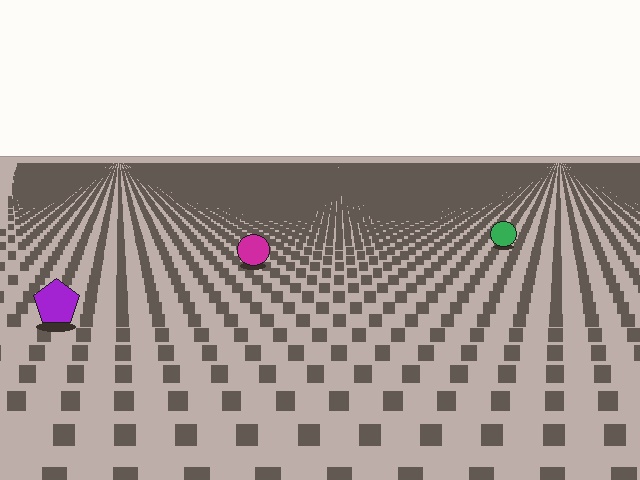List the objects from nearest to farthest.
From nearest to farthest: the purple pentagon, the magenta circle, the green circle.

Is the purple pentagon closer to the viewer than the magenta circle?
Yes. The purple pentagon is closer — you can tell from the texture gradient: the ground texture is coarser near it.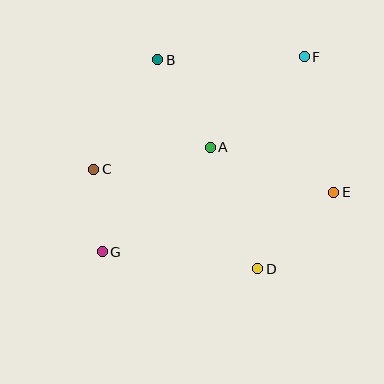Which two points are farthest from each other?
Points F and G are farthest from each other.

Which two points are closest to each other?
Points C and G are closest to each other.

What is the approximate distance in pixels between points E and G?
The distance between E and G is approximately 239 pixels.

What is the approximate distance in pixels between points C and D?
The distance between C and D is approximately 192 pixels.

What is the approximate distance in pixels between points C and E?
The distance between C and E is approximately 241 pixels.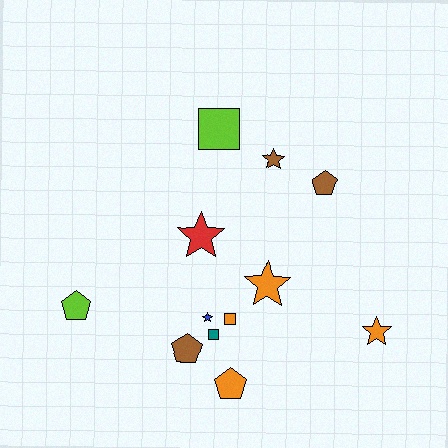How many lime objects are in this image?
There are 2 lime objects.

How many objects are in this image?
There are 12 objects.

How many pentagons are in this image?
There are 4 pentagons.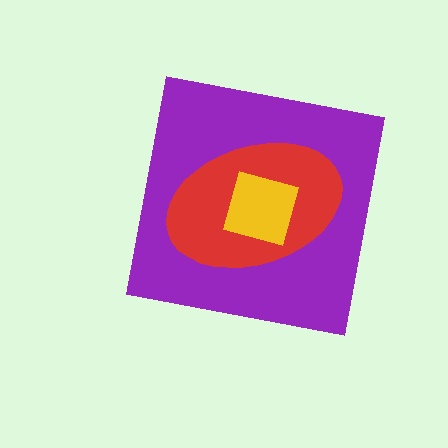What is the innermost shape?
The yellow square.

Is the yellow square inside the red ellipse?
Yes.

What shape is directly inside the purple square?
The red ellipse.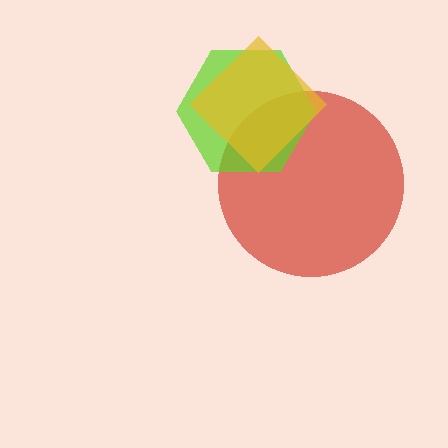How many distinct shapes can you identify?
There are 3 distinct shapes: a red circle, a lime hexagon, a yellow diamond.